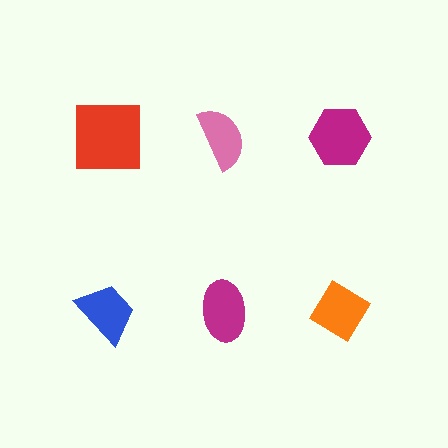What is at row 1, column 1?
A red square.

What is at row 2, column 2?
A magenta ellipse.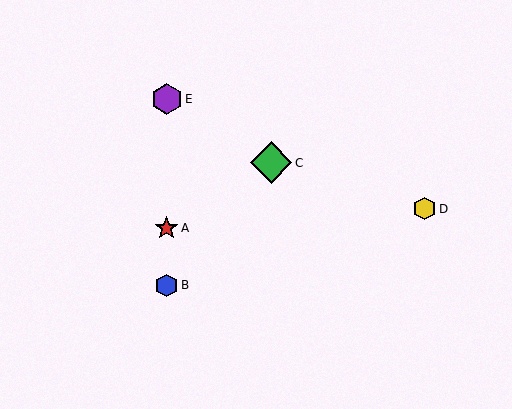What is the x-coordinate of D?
Object D is at x≈424.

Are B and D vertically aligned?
No, B is at x≈167 and D is at x≈424.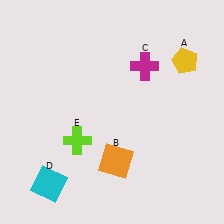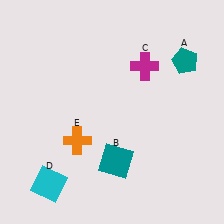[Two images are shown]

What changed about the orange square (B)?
In Image 1, B is orange. In Image 2, it changed to teal.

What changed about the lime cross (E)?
In Image 1, E is lime. In Image 2, it changed to orange.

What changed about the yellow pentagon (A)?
In Image 1, A is yellow. In Image 2, it changed to teal.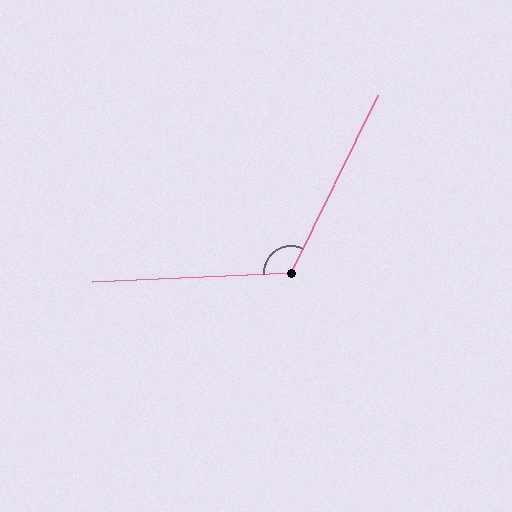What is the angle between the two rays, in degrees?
Approximately 119 degrees.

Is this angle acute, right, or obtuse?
It is obtuse.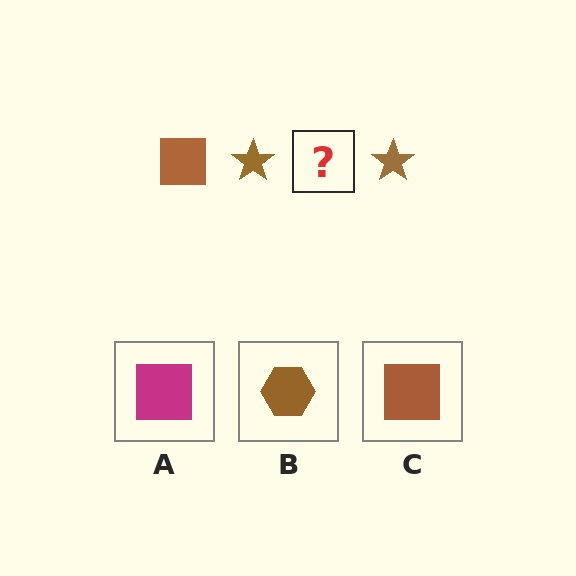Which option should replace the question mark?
Option C.